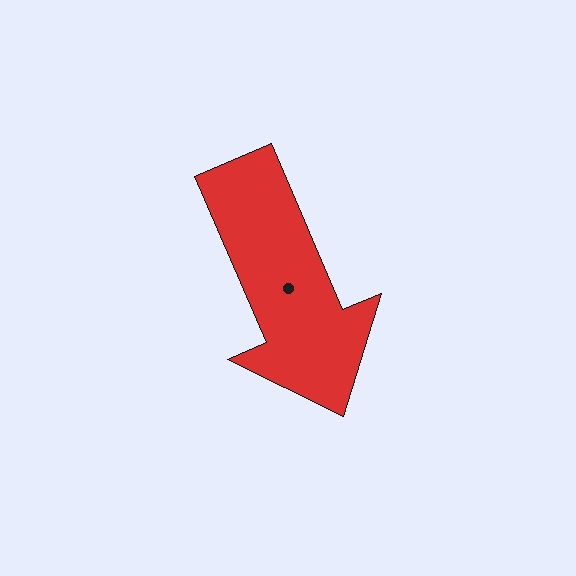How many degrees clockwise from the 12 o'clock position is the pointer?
Approximately 157 degrees.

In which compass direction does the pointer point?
Southeast.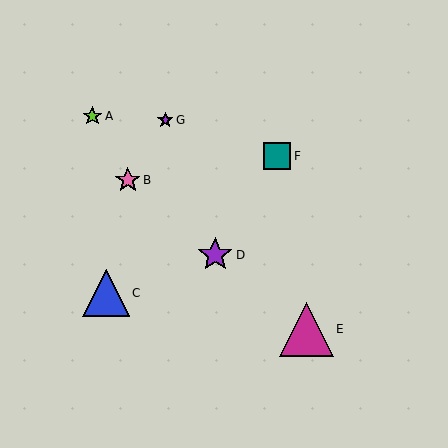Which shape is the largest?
The magenta triangle (labeled E) is the largest.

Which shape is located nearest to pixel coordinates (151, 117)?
The purple star (labeled G) at (165, 120) is nearest to that location.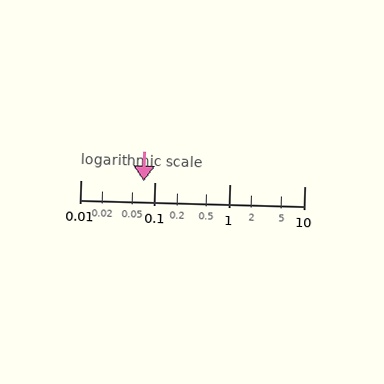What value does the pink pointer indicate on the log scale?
The pointer indicates approximately 0.071.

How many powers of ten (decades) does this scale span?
The scale spans 3 decades, from 0.01 to 10.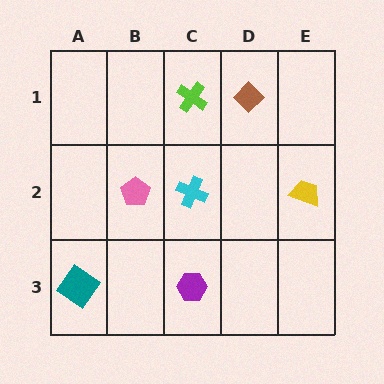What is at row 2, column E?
A yellow trapezoid.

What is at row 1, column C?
A lime cross.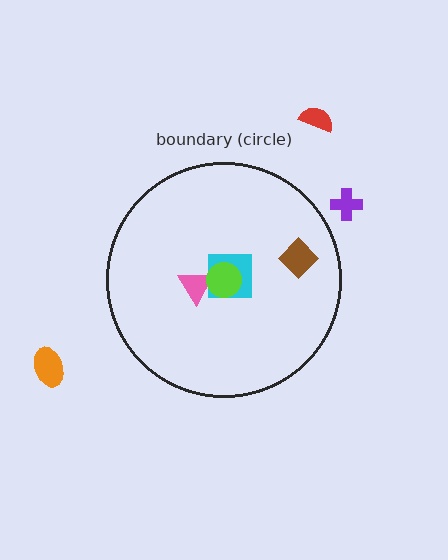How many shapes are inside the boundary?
4 inside, 3 outside.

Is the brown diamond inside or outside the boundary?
Inside.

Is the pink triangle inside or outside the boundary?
Inside.